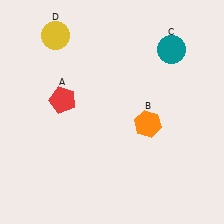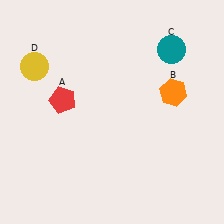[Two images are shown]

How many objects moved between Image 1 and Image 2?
2 objects moved between the two images.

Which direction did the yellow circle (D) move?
The yellow circle (D) moved down.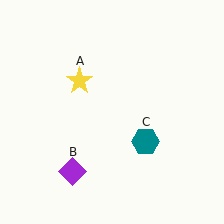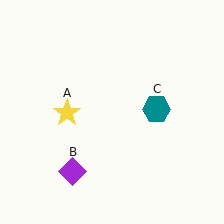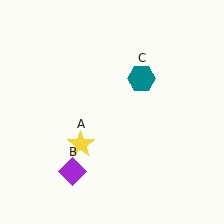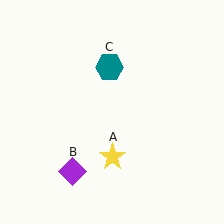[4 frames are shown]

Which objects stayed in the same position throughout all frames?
Purple diamond (object B) remained stationary.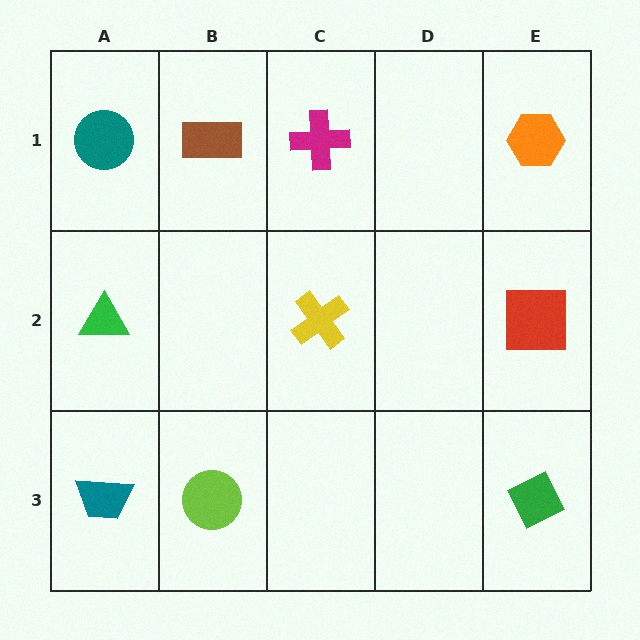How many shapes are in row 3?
3 shapes.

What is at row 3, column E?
A green diamond.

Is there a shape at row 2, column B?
No, that cell is empty.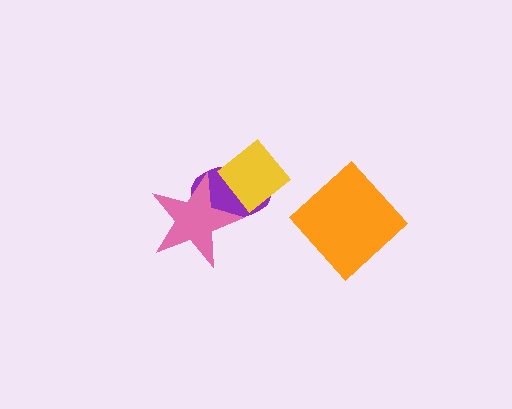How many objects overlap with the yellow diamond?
1 object overlaps with the yellow diamond.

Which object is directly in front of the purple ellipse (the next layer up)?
The pink star is directly in front of the purple ellipse.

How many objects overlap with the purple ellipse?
2 objects overlap with the purple ellipse.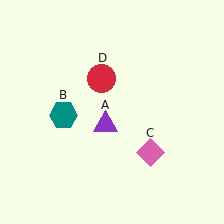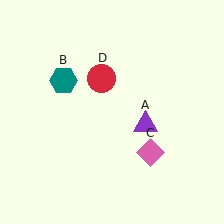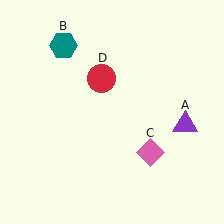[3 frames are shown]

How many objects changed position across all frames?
2 objects changed position: purple triangle (object A), teal hexagon (object B).